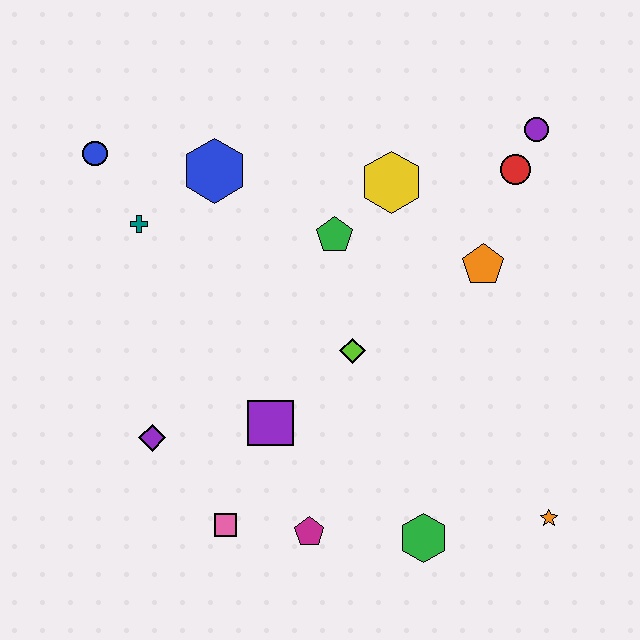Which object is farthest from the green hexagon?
The blue circle is farthest from the green hexagon.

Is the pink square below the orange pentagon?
Yes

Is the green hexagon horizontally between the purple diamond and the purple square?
No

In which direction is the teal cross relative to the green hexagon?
The teal cross is above the green hexagon.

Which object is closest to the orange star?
The green hexagon is closest to the orange star.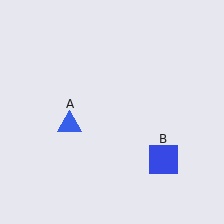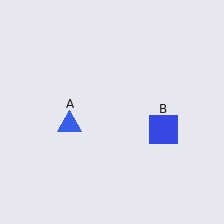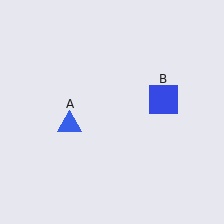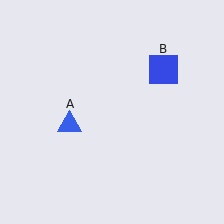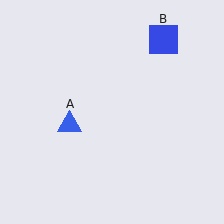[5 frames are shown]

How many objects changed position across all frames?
1 object changed position: blue square (object B).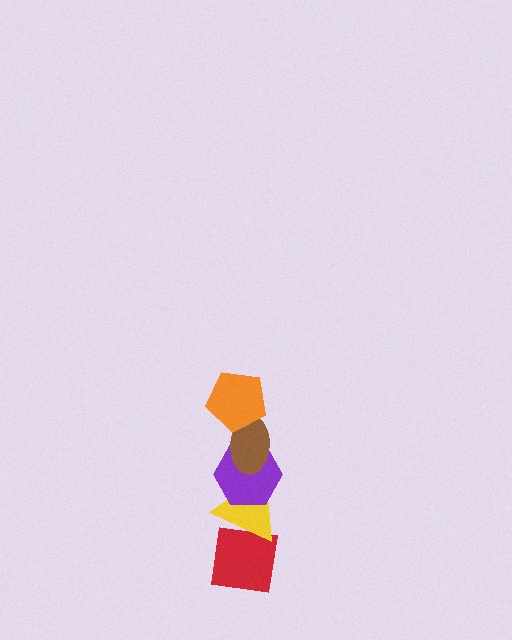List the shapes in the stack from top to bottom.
From top to bottom: the orange pentagon, the brown ellipse, the purple hexagon, the yellow triangle, the red square.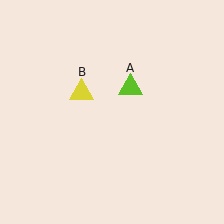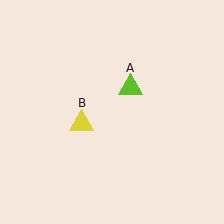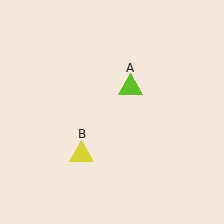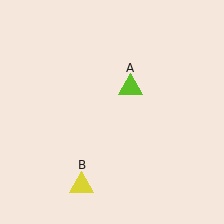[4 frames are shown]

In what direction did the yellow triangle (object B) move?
The yellow triangle (object B) moved down.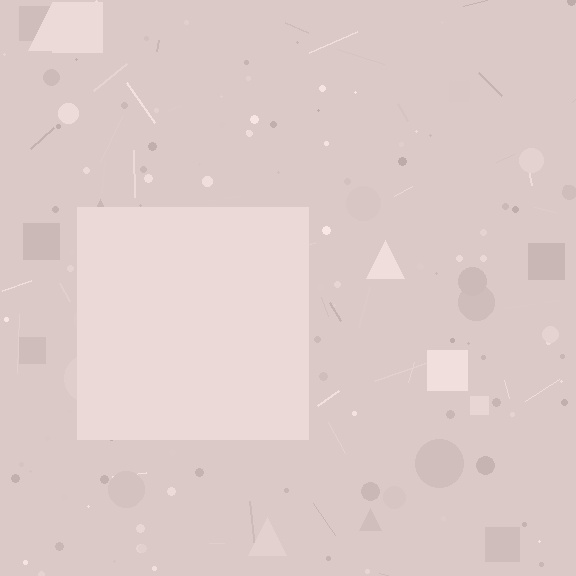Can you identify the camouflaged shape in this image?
The camouflaged shape is a square.